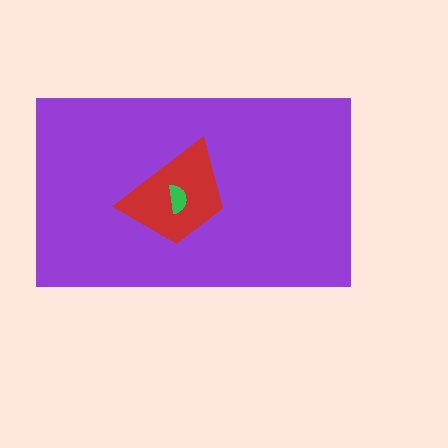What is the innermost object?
The green semicircle.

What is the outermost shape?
The purple rectangle.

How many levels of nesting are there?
3.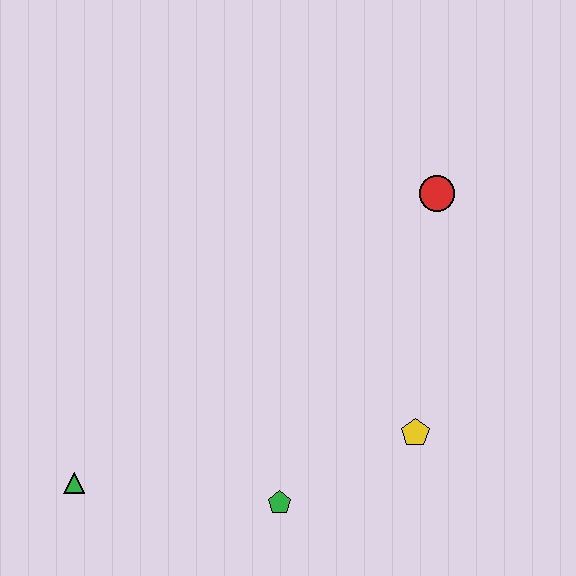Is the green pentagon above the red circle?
No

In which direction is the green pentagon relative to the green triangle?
The green pentagon is to the right of the green triangle.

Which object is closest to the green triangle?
The green pentagon is closest to the green triangle.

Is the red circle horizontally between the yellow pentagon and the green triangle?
No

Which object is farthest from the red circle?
The green triangle is farthest from the red circle.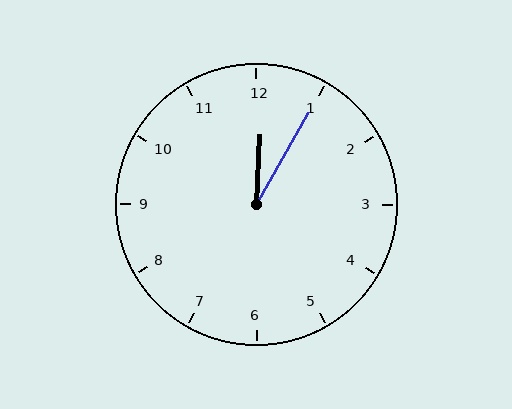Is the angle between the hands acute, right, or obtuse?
It is acute.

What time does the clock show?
12:05.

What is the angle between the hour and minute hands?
Approximately 28 degrees.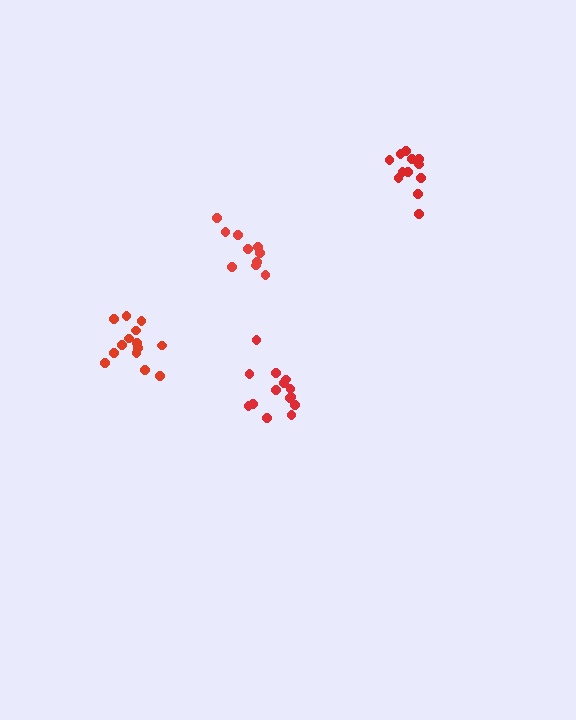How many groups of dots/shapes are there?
There are 4 groups.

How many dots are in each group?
Group 1: 14 dots, Group 2: 14 dots, Group 3: 10 dots, Group 4: 12 dots (50 total).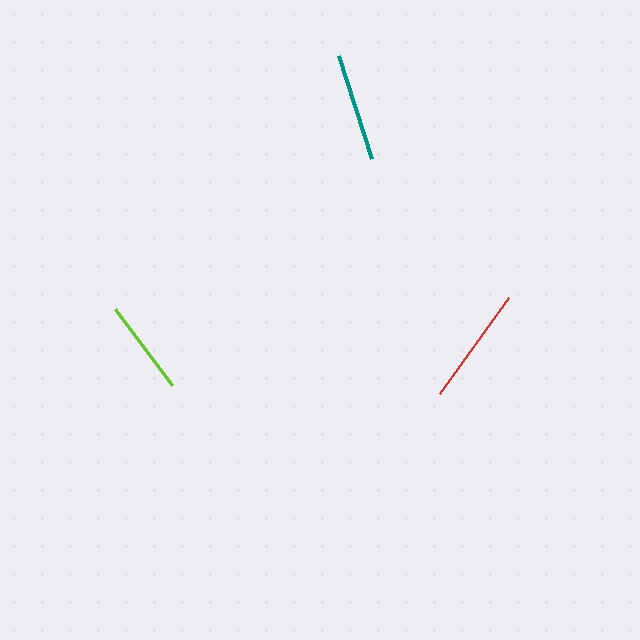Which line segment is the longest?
The red line is the longest at approximately 118 pixels.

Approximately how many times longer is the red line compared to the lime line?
The red line is approximately 1.2 times the length of the lime line.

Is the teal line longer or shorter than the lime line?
The teal line is longer than the lime line.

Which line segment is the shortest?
The lime line is the shortest at approximately 95 pixels.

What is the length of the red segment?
The red segment is approximately 118 pixels long.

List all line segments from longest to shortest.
From longest to shortest: red, teal, lime.